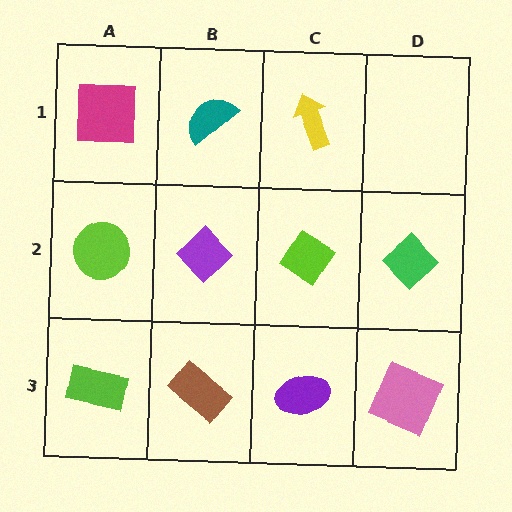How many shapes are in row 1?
3 shapes.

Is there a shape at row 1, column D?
No, that cell is empty.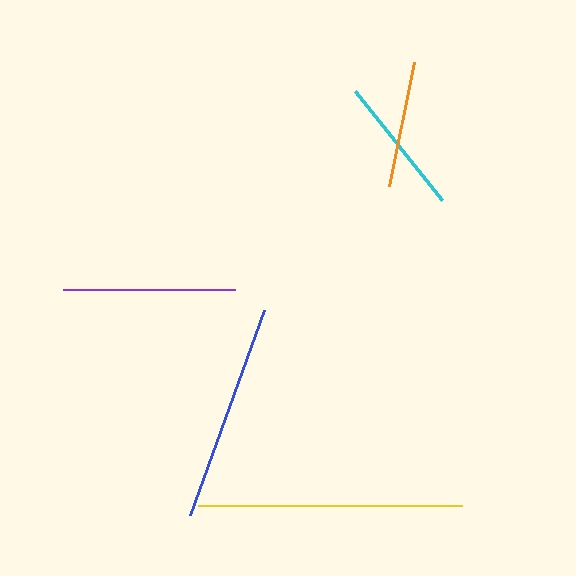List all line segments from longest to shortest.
From longest to shortest: yellow, blue, purple, cyan, orange.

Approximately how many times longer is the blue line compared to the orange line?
The blue line is approximately 1.7 times the length of the orange line.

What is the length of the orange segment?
The orange segment is approximately 127 pixels long.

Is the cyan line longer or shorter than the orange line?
The cyan line is longer than the orange line.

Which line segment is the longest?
The yellow line is the longest at approximately 265 pixels.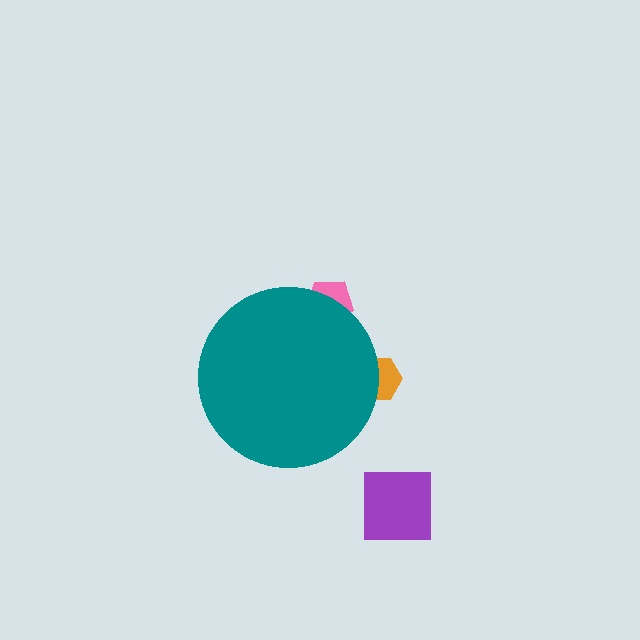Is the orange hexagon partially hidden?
Yes, the orange hexagon is partially hidden behind the teal circle.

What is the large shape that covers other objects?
A teal circle.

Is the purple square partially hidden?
No, the purple square is fully visible.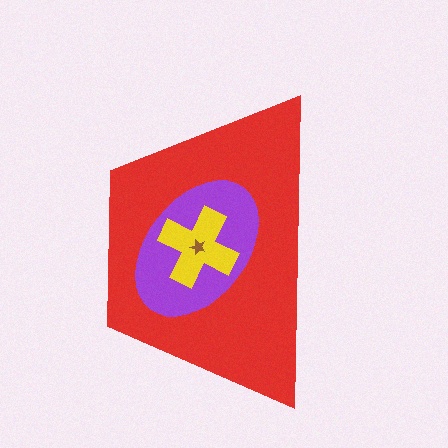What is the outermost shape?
The red trapezoid.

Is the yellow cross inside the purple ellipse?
Yes.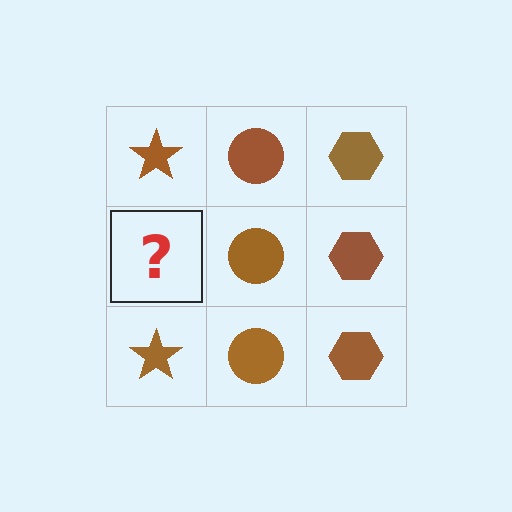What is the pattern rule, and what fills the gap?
The rule is that each column has a consistent shape. The gap should be filled with a brown star.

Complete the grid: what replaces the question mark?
The question mark should be replaced with a brown star.